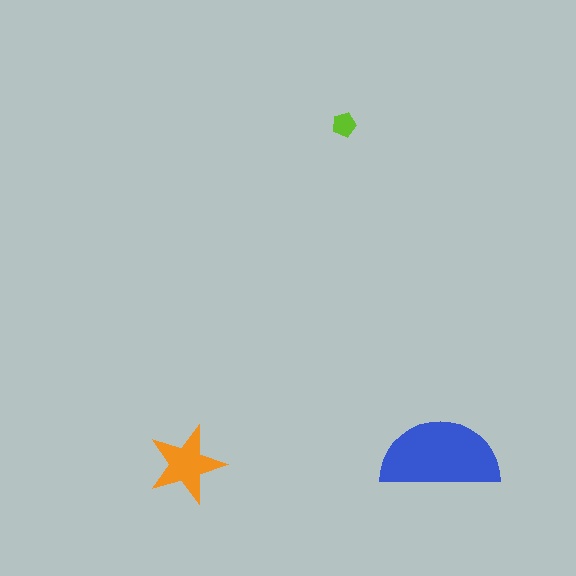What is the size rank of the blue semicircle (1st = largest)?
1st.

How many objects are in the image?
There are 3 objects in the image.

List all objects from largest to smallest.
The blue semicircle, the orange star, the lime pentagon.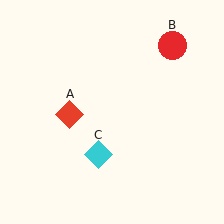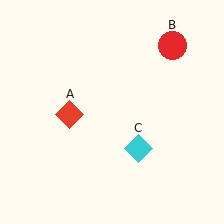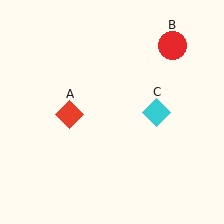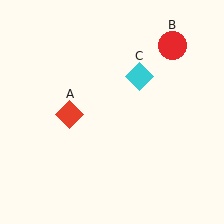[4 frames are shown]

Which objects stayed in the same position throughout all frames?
Red diamond (object A) and red circle (object B) remained stationary.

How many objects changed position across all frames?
1 object changed position: cyan diamond (object C).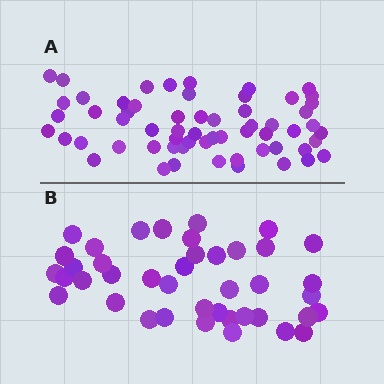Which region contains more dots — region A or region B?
Region A (the top region) has more dots.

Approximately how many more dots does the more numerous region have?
Region A has approximately 20 more dots than region B.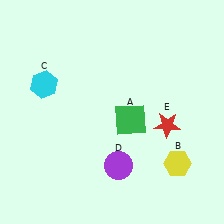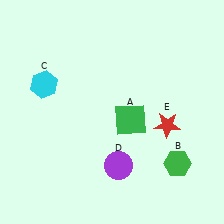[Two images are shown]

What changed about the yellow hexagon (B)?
In Image 1, B is yellow. In Image 2, it changed to green.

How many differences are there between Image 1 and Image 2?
There is 1 difference between the two images.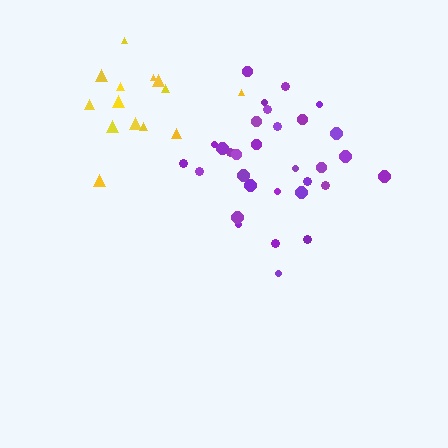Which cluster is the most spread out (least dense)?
Yellow.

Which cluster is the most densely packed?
Purple.